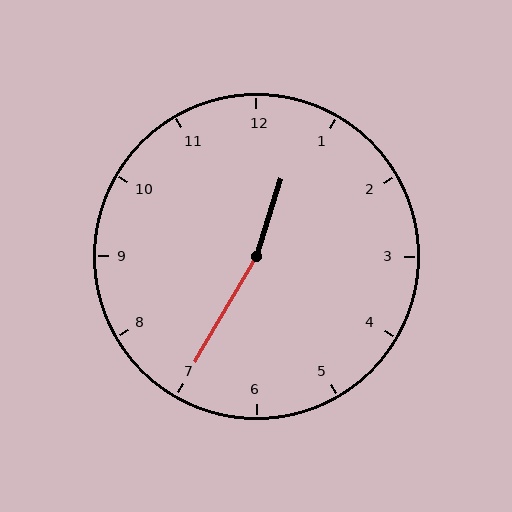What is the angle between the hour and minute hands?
Approximately 168 degrees.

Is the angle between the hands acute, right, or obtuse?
It is obtuse.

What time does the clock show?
12:35.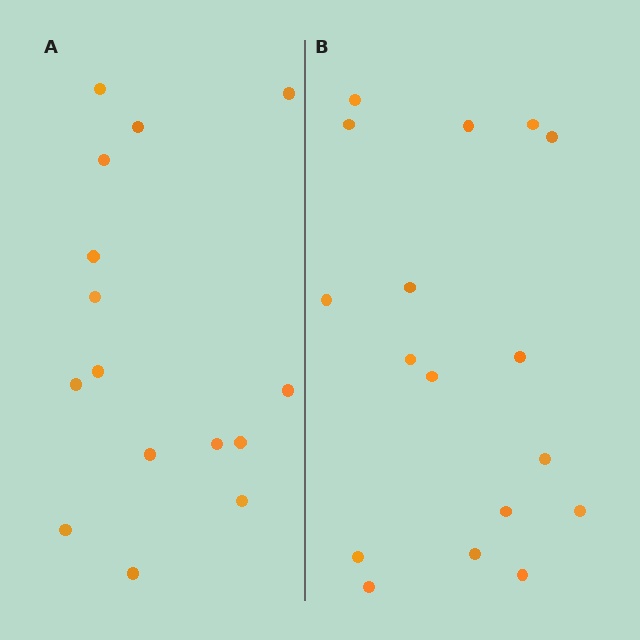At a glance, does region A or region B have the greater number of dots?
Region B (the right region) has more dots.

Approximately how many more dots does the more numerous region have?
Region B has just a few more — roughly 2 or 3 more dots than region A.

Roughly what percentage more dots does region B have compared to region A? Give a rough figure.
About 15% more.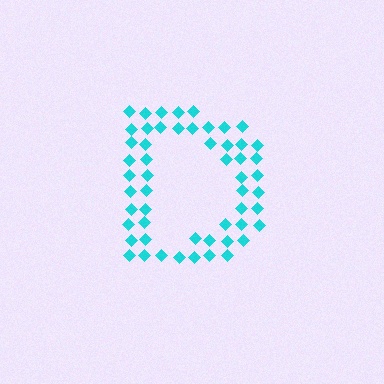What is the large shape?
The large shape is the letter D.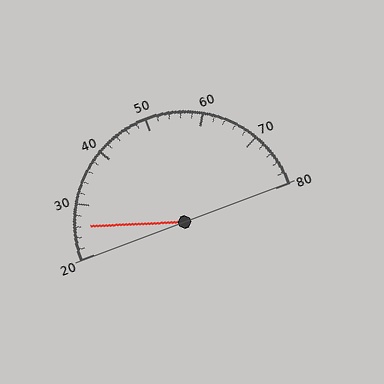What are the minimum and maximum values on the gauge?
The gauge ranges from 20 to 80.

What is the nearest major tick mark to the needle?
The nearest major tick mark is 30.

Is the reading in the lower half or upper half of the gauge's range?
The reading is in the lower half of the range (20 to 80).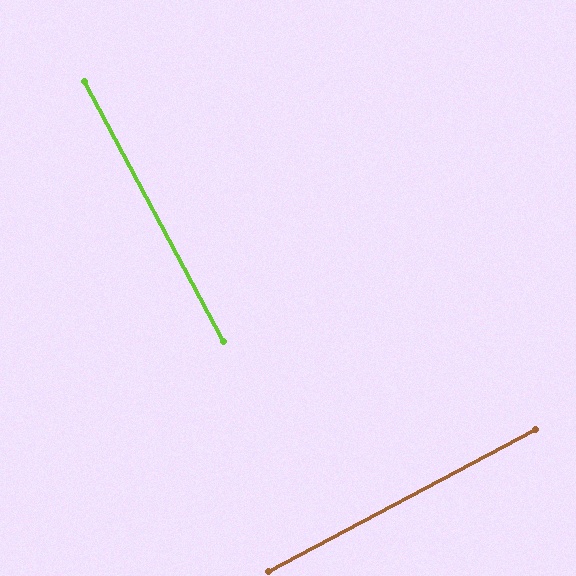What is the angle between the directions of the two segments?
Approximately 90 degrees.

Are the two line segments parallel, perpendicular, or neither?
Perpendicular — they meet at approximately 90°.